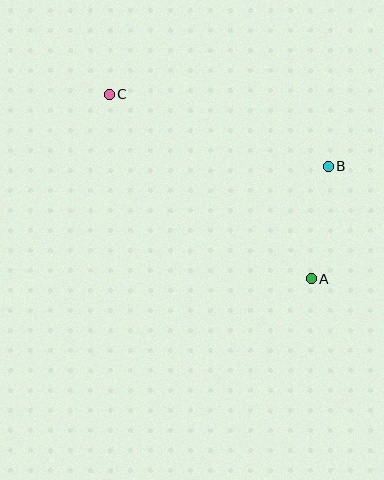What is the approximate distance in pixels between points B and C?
The distance between B and C is approximately 231 pixels.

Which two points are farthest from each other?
Points A and C are farthest from each other.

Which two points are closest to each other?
Points A and B are closest to each other.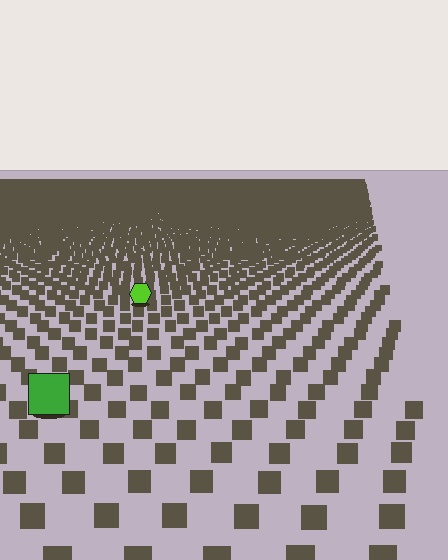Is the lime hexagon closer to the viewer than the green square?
No. The green square is closer — you can tell from the texture gradient: the ground texture is coarser near it.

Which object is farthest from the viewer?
The lime hexagon is farthest from the viewer. It appears smaller and the ground texture around it is denser.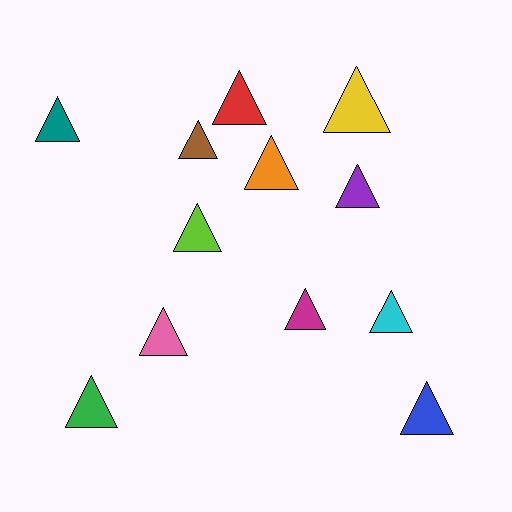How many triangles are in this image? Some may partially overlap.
There are 12 triangles.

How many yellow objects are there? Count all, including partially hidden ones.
There is 1 yellow object.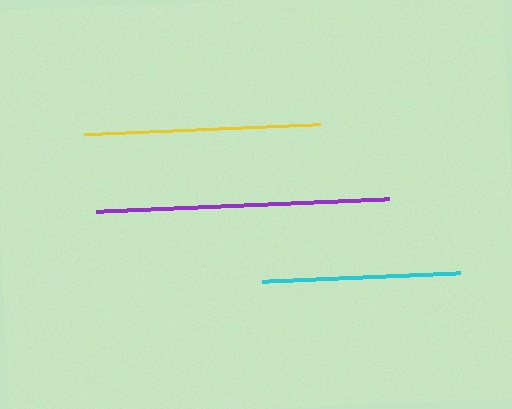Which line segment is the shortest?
The cyan line is the shortest at approximately 198 pixels.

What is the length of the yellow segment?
The yellow segment is approximately 236 pixels long.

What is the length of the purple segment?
The purple segment is approximately 293 pixels long.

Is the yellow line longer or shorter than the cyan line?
The yellow line is longer than the cyan line.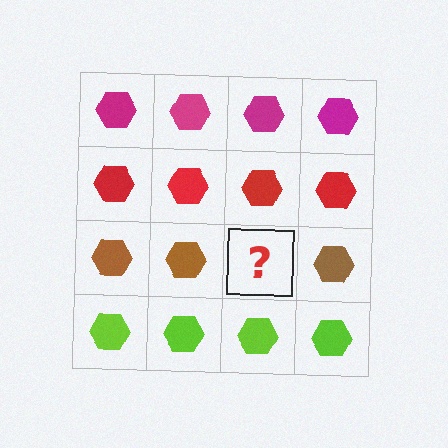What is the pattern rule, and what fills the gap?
The rule is that each row has a consistent color. The gap should be filled with a brown hexagon.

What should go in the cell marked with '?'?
The missing cell should contain a brown hexagon.